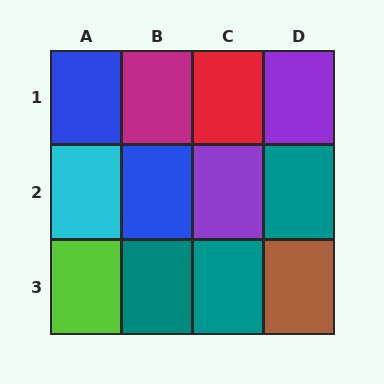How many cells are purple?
2 cells are purple.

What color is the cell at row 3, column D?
Brown.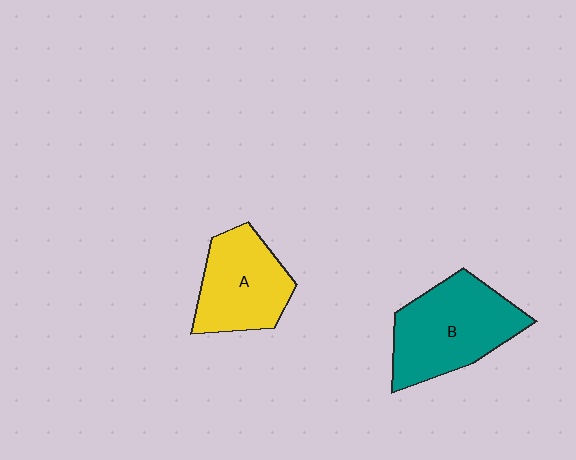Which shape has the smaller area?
Shape A (yellow).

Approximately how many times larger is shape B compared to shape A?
Approximately 1.3 times.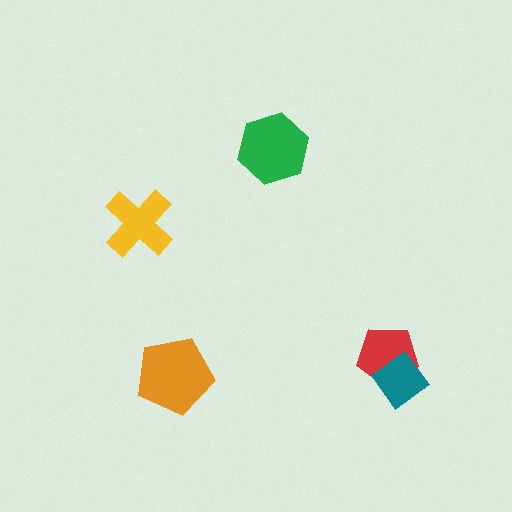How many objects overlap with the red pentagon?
1 object overlaps with the red pentagon.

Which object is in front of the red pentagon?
The teal diamond is in front of the red pentagon.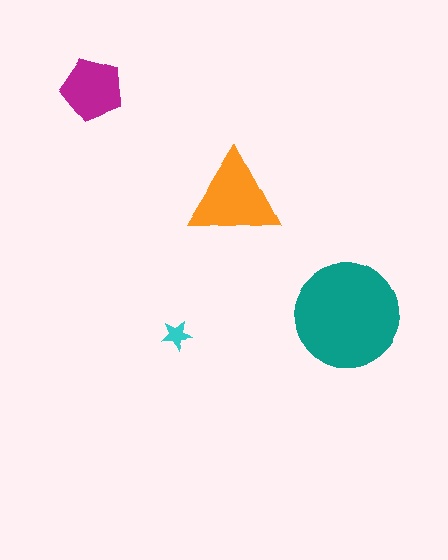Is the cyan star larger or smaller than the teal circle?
Smaller.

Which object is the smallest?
The cyan star.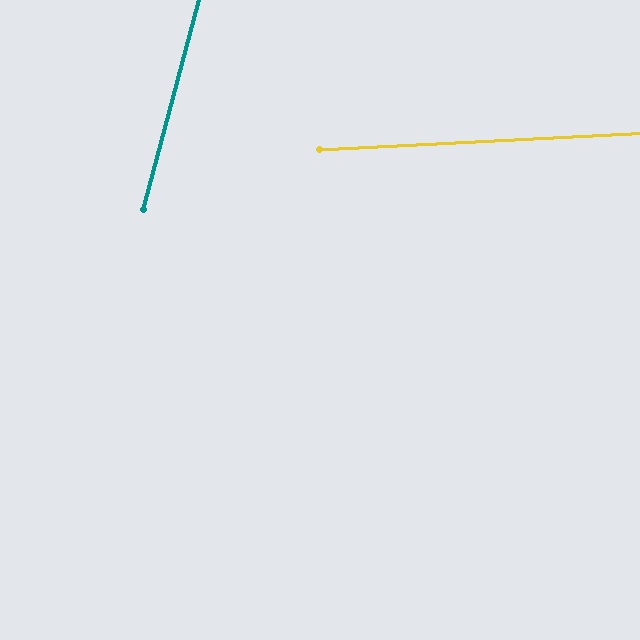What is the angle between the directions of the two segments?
Approximately 72 degrees.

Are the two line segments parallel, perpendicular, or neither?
Neither parallel nor perpendicular — they differ by about 72°.